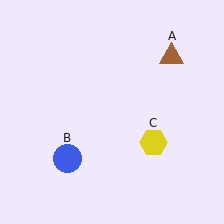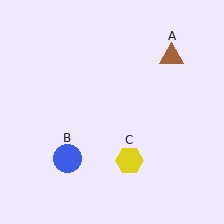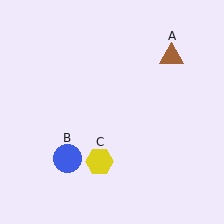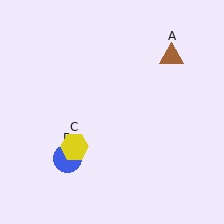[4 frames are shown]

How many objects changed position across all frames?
1 object changed position: yellow hexagon (object C).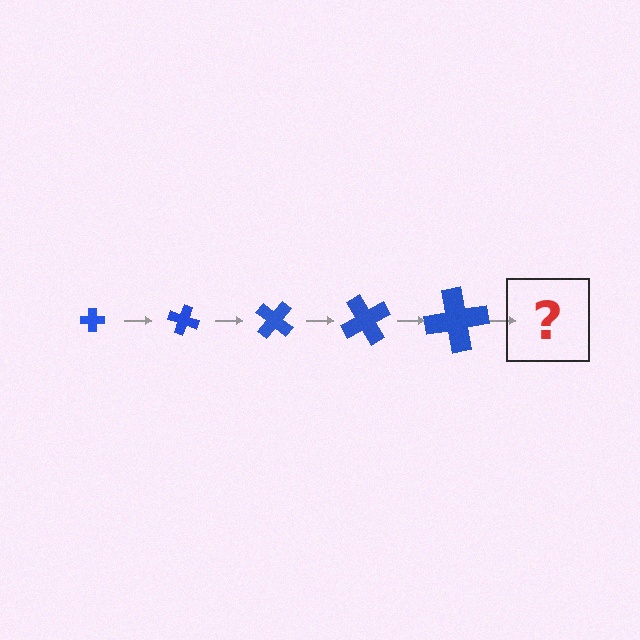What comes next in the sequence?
The next element should be a cross, larger than the previous one and rotated 100 degrees from the start.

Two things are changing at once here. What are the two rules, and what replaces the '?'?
The two rules are that the cross grows larger each step and it rotates 20 degrees each step. The '?' should be a cross, larger than the previous one and rotated 100 degrees from the start.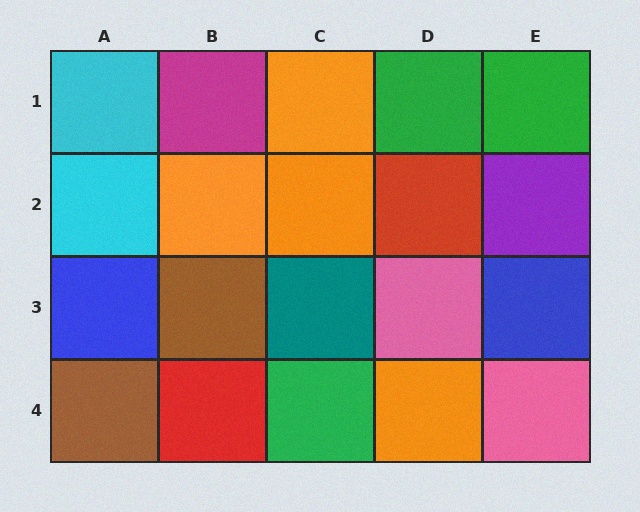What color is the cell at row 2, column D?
Red.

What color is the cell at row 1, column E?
Green.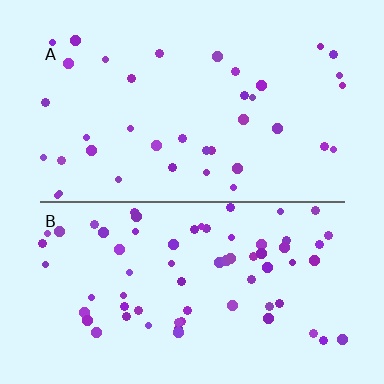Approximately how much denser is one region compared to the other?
Approximately 1.8× — region B over region A.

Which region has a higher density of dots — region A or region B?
B (the bottom).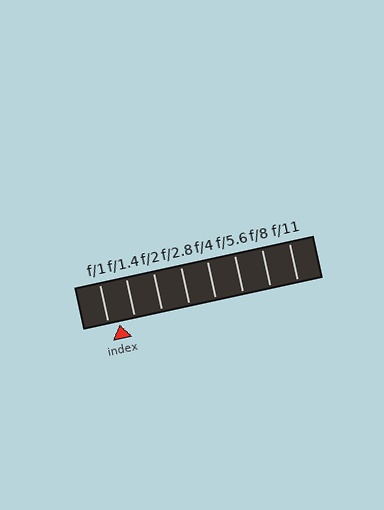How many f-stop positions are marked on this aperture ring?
There are 8 f-stop positions marked.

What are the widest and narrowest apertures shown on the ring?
The widest aperture shown is f/1 and the narrowest is f/11.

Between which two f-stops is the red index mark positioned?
The index mark is between f/1 and f/1.4.